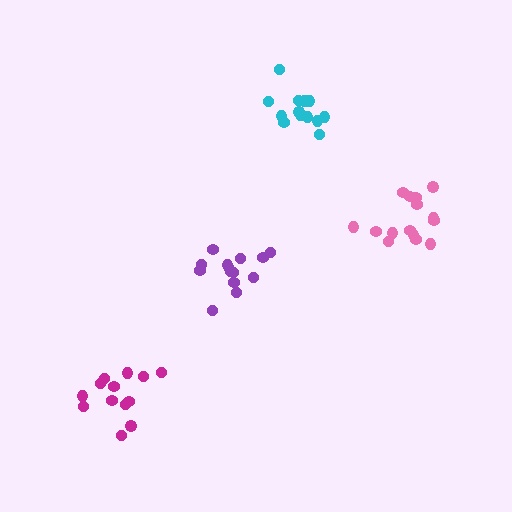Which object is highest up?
The cyan cluster is topmost.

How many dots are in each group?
Group 1: 14 dots, Group 2: 15 dots, Group 3: 13 dots, Group 4: 13 dots (55 total).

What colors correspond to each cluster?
The clusters are colored: purple, pink, cyan, magenta.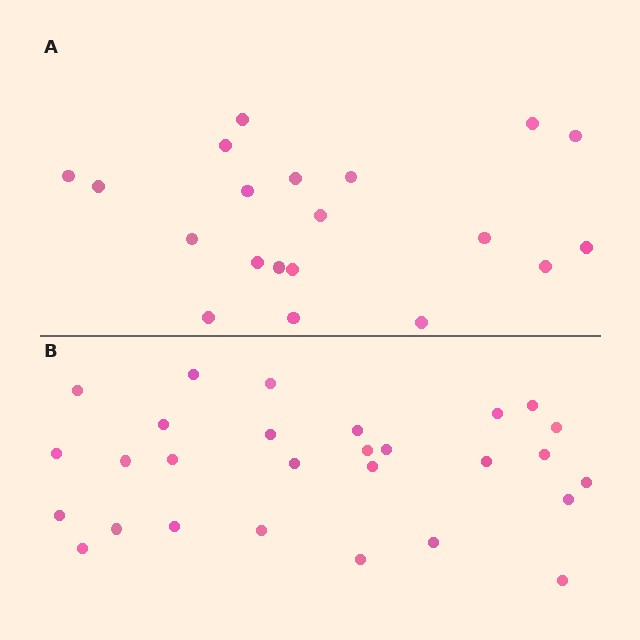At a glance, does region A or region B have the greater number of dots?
Region B (the bottom region) has more dots.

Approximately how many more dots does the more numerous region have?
Region B has roughly 8 or so more dots than region A.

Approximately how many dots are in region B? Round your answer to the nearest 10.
About 30 dots. (The exact count is 28, which rounds to 30.)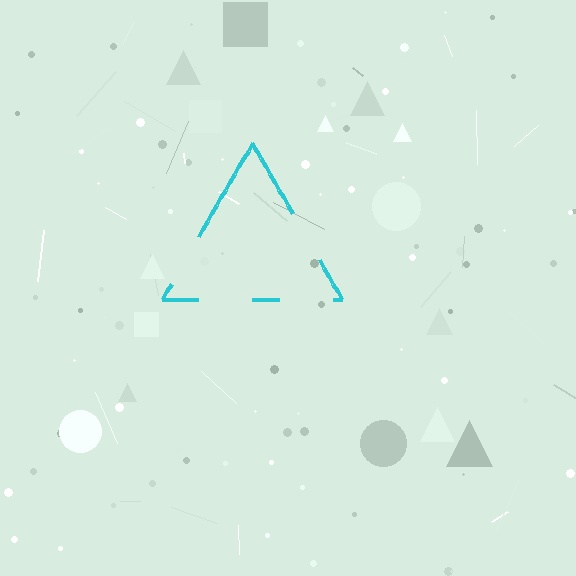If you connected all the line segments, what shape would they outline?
They would outline a triangle.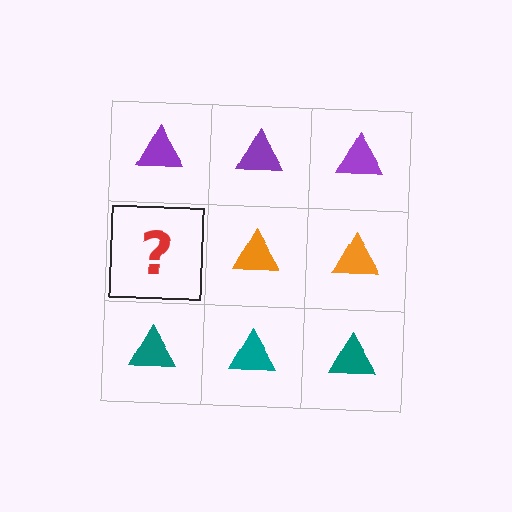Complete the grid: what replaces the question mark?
The question mark should be replaced with an orange triangle.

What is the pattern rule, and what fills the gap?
The rule is that each row has a consistent color. The gap should be filled with an orange triangle.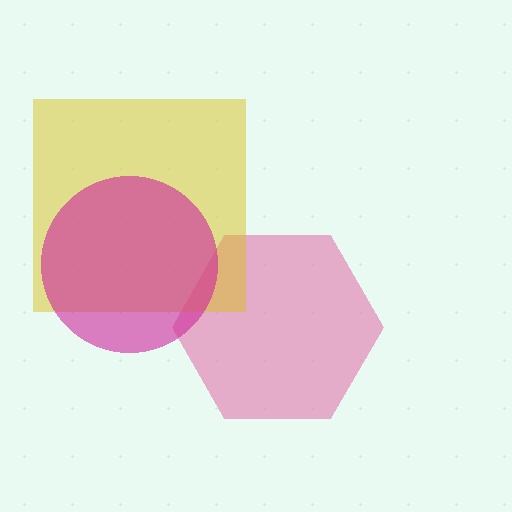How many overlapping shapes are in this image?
There are 3 overlapping shapes in the image.